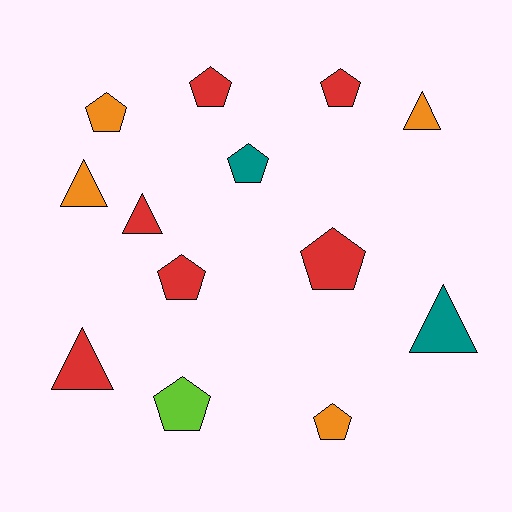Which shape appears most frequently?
Pentagon, with 8 objects.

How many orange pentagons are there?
There are 2 orange pentagons.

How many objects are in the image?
There are 13 objects.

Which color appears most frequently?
Red, with 6 objects.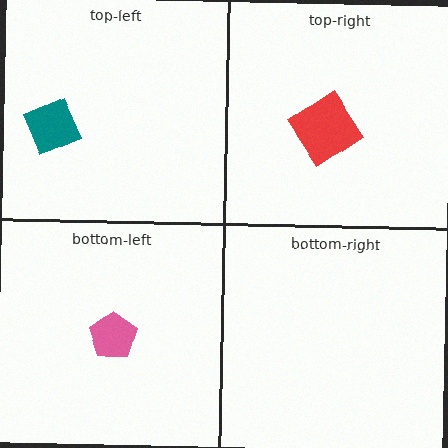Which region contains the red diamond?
The top-right region.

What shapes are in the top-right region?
The red diamond.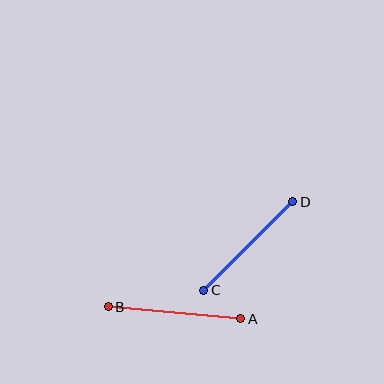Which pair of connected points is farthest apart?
Points A and B are farthest apart.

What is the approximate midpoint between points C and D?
The midpoint is at approximately (248, 246) pixels.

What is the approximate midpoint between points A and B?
The midpoint is at approximately (175, 313) pixels.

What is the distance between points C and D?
The distance is approximately 125 pixels.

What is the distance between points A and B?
The distance is approximately 133 pixels.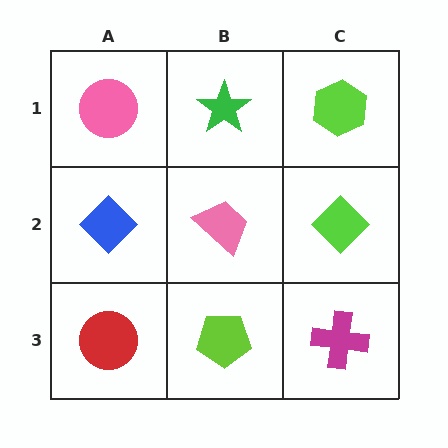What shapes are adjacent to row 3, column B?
A pink trapezoid (row 2, column B), a red circle (row 3, column A), a magenta cross (row 3, column C).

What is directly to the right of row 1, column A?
A green star.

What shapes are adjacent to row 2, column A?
A pink circle (row 1, column A), a red circle (row 3, column A), a pink trapezoid (row 2, column B).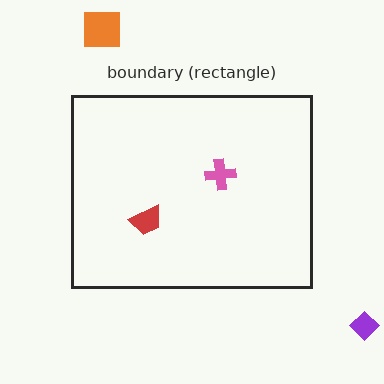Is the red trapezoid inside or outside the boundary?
Inside.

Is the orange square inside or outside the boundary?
Outside.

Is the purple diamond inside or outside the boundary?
Outside.